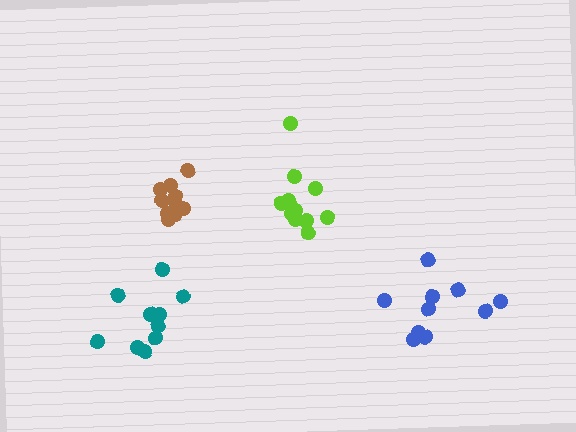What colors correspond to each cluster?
The clusters are colored: lime, brown, blue, teal.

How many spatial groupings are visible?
There are 4 spatial groupings.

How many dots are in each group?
Group 1: 11 dots, Group 2: 11 dots, Group 3: 10 dots, Group 4: 10 dots (42 total).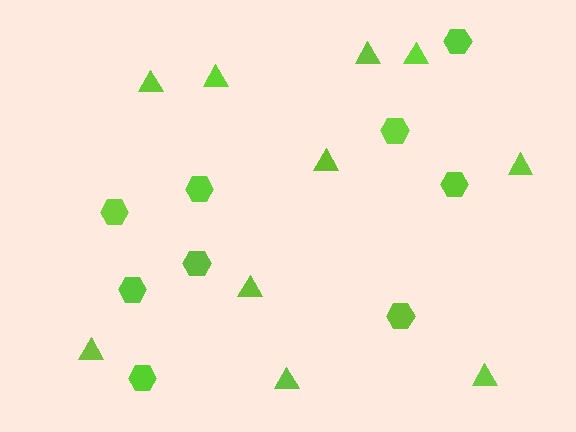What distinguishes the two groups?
There are 2 groups: one group of hexagons (9) and one group of triangles (10).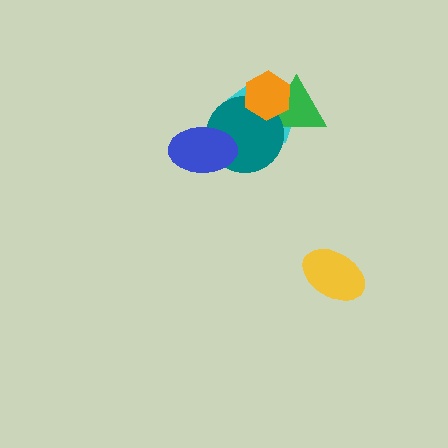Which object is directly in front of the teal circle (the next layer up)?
The blue ellipse is directly in front of the teal circle.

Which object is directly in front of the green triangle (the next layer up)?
The teal circle is directly in front of the green triangle.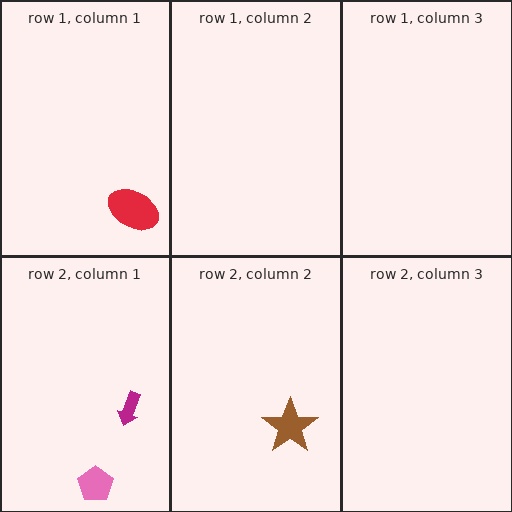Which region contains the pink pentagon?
The row 2, column 1 region.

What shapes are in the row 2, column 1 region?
The magenta arrow, the pink pentagon.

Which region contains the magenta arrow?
The row 2, column 1 region.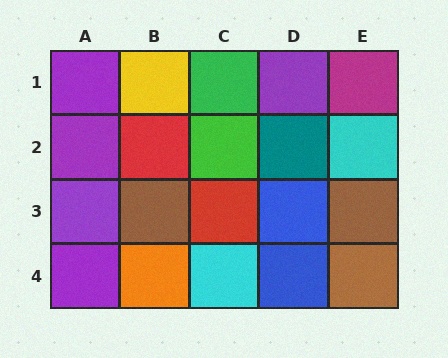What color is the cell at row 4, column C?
Cyan.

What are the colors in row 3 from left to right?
Purple, brown, red, blue, brown.